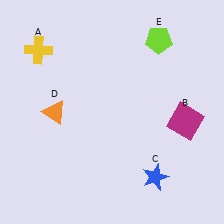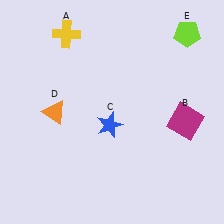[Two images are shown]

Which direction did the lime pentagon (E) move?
The lime pentagon (E) moved right.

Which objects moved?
The objects that moved are: the yellow cross (A), the blue star (C), the lime pentagon (E).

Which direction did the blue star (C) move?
The blue star (C) moved up.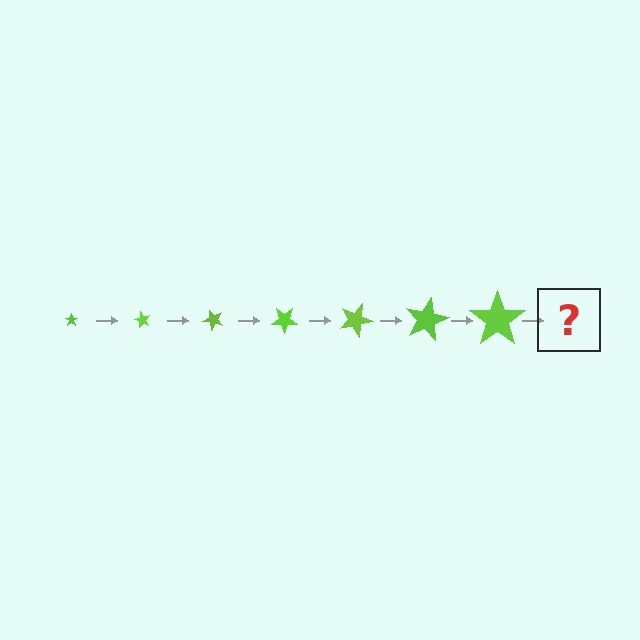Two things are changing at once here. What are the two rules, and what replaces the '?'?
The two rules are that the star grows larger each step and it rotates 60 degrees each step. The '?' should be a star, larger than the previous one and rotated 420 degrees from the start.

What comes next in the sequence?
The next element should be a star, larger than the previous one and rotated 420 degrees from the start.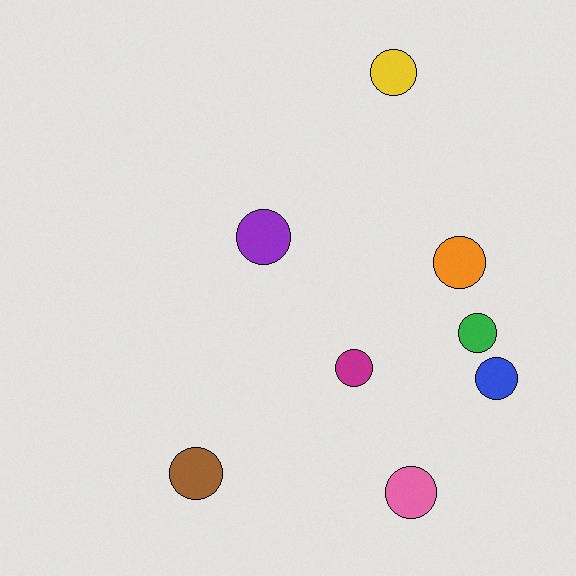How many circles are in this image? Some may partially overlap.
There are 8 circles.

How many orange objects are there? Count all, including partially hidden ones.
There is 1 orange object.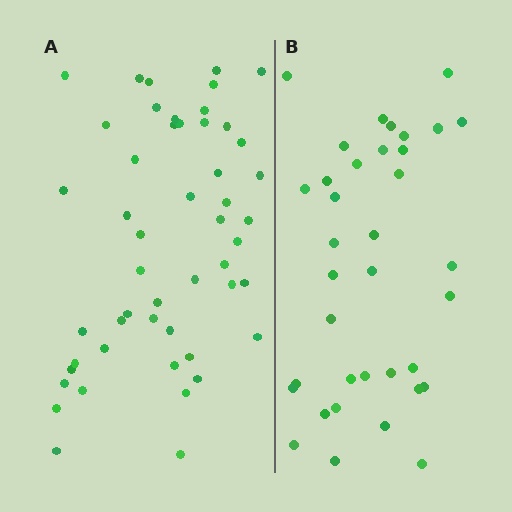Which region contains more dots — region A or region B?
Region A (the left region) has more dots.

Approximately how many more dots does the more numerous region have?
Region A has approximately 15 more dots than region B.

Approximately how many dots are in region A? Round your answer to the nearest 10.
About 50 dots.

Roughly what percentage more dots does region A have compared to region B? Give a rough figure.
About 40% more.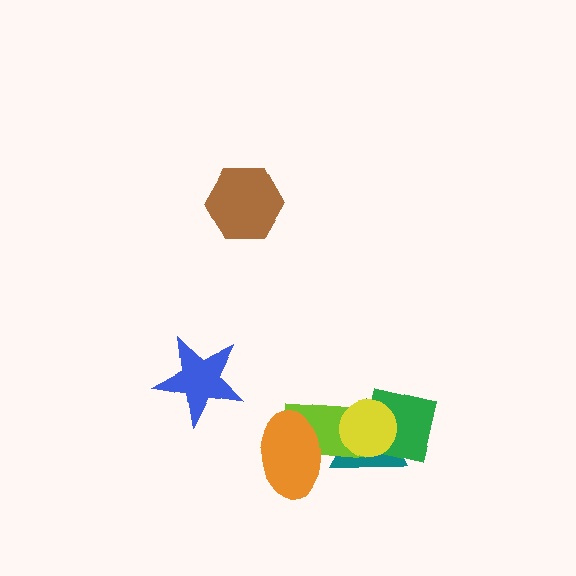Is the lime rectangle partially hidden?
Yes, it is partially covered by another shape.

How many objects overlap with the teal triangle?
4 objects overlap with the teal triangle.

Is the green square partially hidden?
Yes, it is partially covered by another shape.